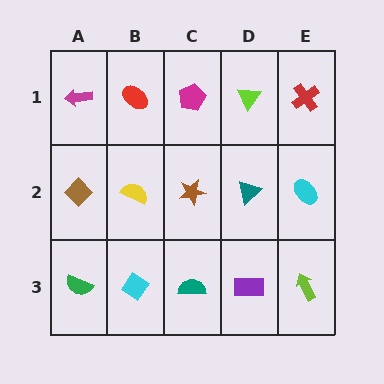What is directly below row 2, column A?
A green semicircle.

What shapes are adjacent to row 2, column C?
A magenta pentagon (row 1, column C), a teal semicircle (row 3, column C), a yellow semicircle (row 2, column B), a teal triangle (row 2, column D).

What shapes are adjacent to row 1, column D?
A teal triangle (row 2, column D), a magenta pentagon (row 1, column C), a red cross (row 1, column E).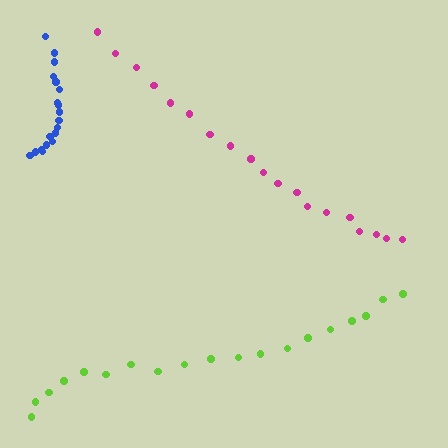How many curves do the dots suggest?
There are 3 distinct paths.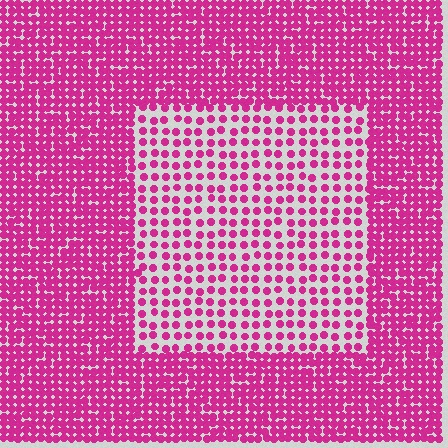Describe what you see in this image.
The image contains small magenta elements arranged at two different densities. A rectangle-shaped region is visible where the elements are less densely packed than the surrounding area.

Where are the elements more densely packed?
The elements are more densely packed outside the rectangle boundary.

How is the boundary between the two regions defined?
The boundary is defined by a change in element density (approximately 2.3x ratio). All elements are the same color, size, and shape.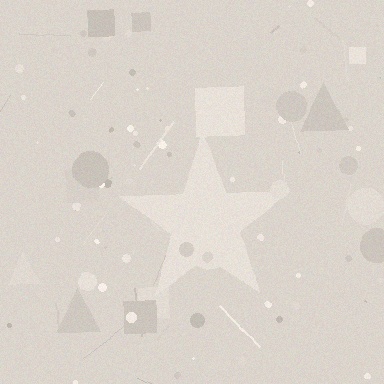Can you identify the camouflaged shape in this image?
The camouflaged shape is a star.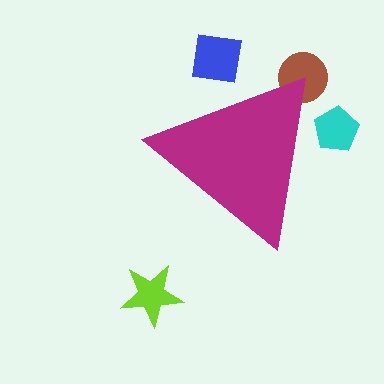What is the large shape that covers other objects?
A magenta triangle.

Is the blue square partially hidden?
Yes, the blue square is partially hidden behind the magenta triangle.